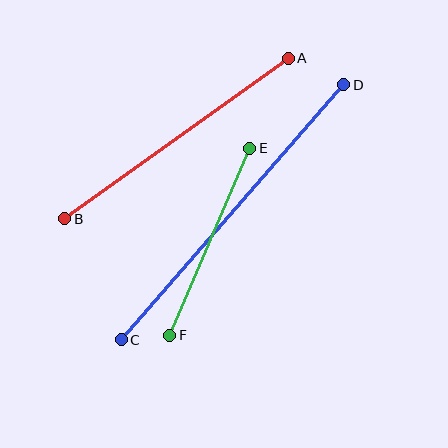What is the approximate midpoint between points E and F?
The midpoint is at approximately (210, 242) pixels.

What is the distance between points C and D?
The distance is approximately 338 pixels.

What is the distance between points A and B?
The distance is approximately 275 pixels.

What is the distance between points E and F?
The distance is approximately 203 pixels.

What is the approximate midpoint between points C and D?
The midpoint is at approximately (232, 212) pixels.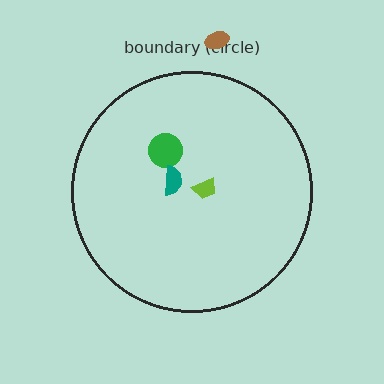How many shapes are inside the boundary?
3 inside, 1 outside.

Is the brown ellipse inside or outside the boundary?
Outside.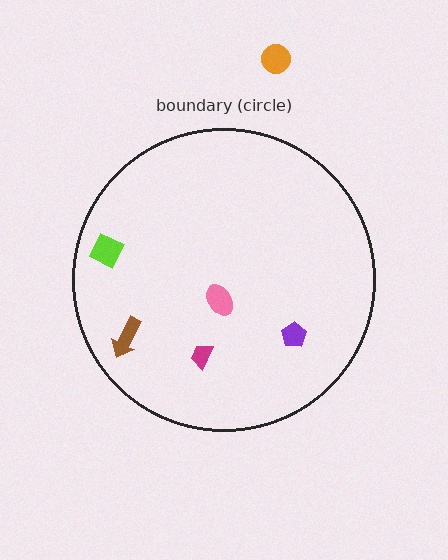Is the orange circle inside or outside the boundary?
Outside.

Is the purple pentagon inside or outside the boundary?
Inside.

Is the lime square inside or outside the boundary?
Inside.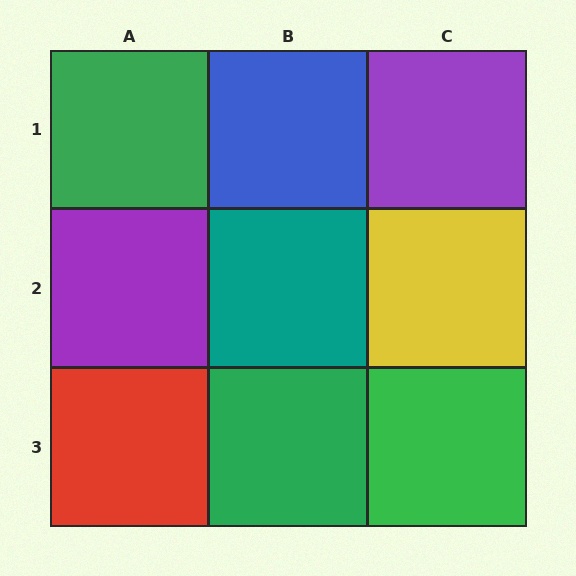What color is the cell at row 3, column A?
Red.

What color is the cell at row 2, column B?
Teal.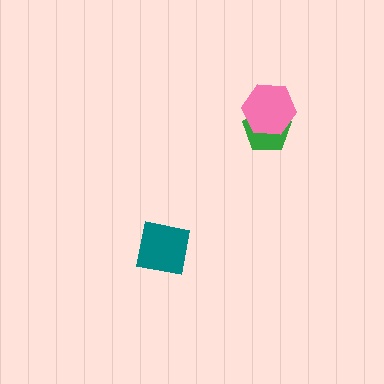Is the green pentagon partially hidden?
Yes, it is partially covered by another shape.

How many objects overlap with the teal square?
0 objects overlap with the teal square.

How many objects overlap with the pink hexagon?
1 object overlaps with the pink hexagon.